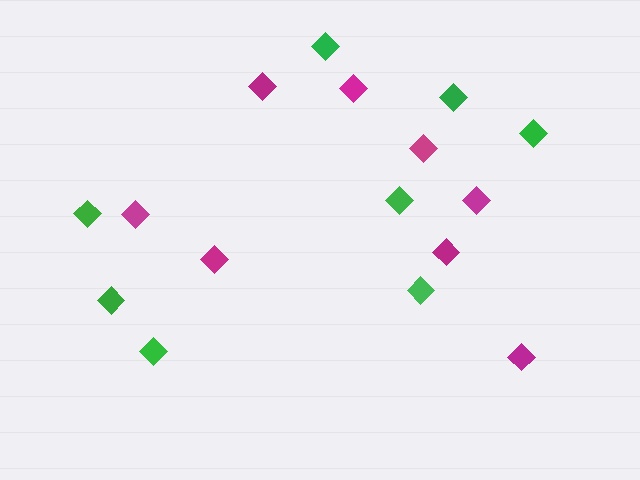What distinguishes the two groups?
There are 2 groups: one group of green diamonds (8) and one group of magenta diamonds (8).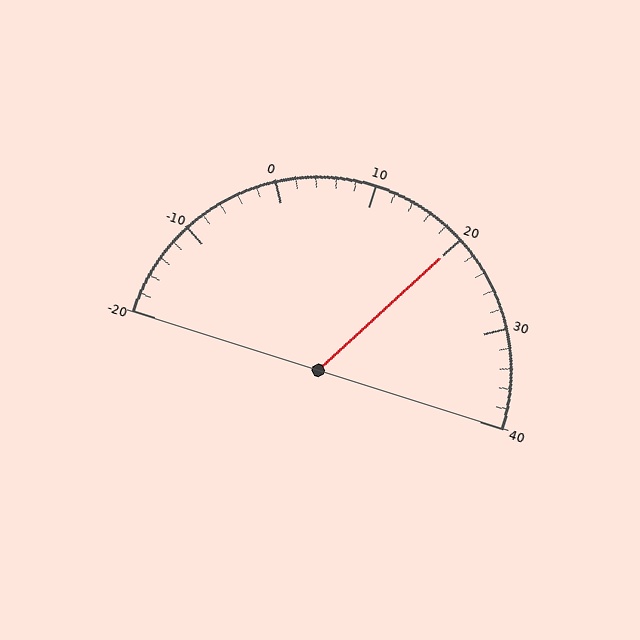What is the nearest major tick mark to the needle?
The nearest major tick mark is 20.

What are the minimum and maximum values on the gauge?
The gauge ranges from -20 to 40.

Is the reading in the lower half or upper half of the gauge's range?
The reading is in the upper half of the range (-20 to 40).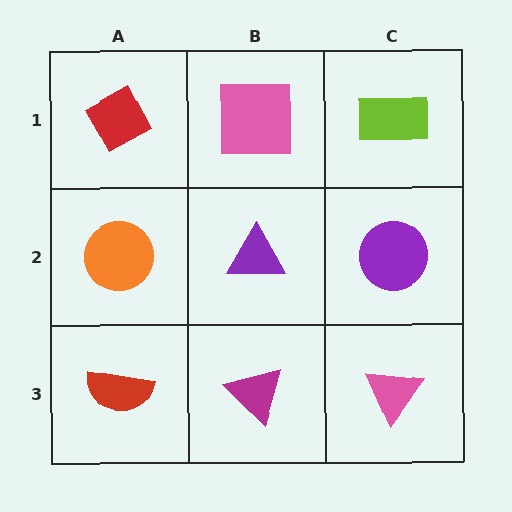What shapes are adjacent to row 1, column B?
A purple triangle (row 2, column B), a red diamond (row 1, column A), a lime rectangle (row 1, column C).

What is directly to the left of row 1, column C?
A pink square.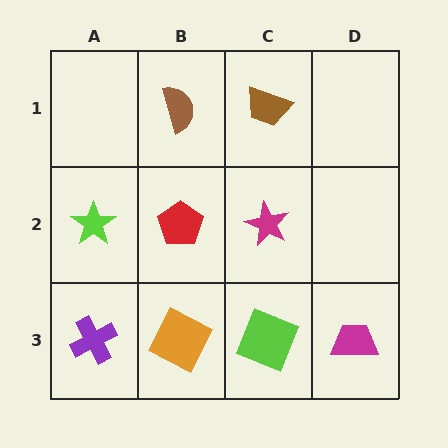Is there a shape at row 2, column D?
No, that cell is empty.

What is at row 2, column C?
A magenta star.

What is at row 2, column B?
A red pentagon.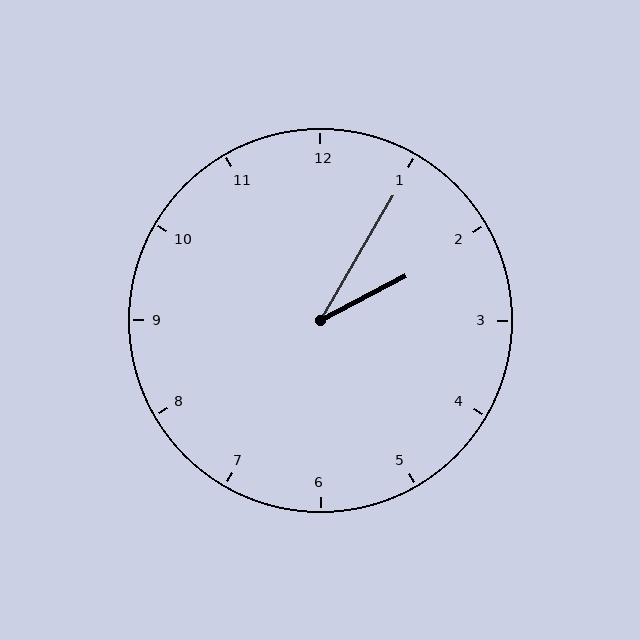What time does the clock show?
2:05.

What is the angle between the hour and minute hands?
Approximately 32 degrees.